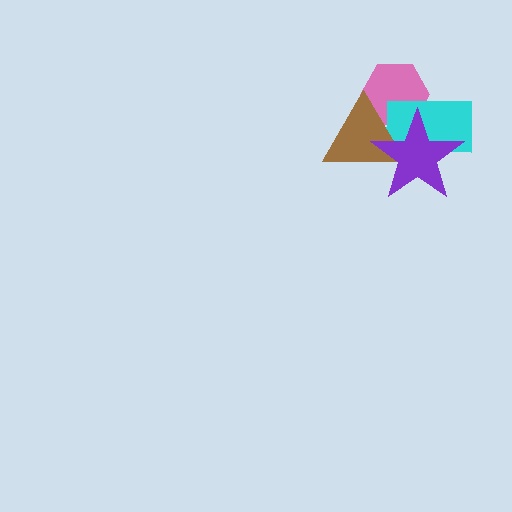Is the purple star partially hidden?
No, no other shape covers it.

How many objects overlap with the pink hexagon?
3 objects overlap with the pink hexagon.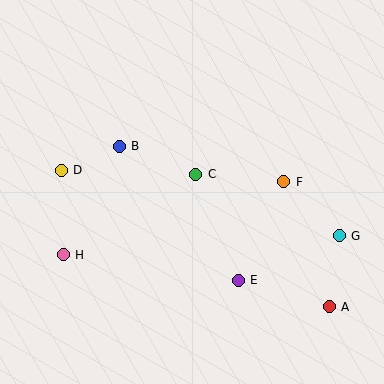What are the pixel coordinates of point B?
Point B is at (119, 146).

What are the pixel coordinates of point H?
Point H is at (63, 255).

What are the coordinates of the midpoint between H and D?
The midpoint between H and D is at (62, 212).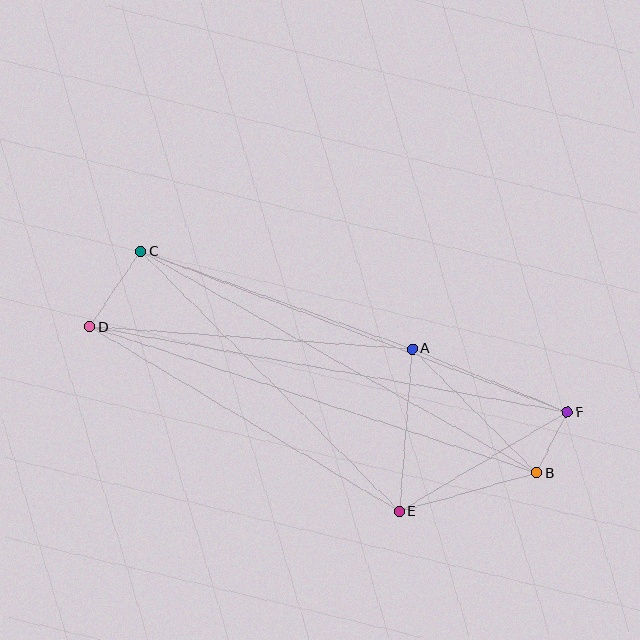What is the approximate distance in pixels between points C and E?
The distance between C and E is approximately 366 pixels.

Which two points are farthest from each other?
Points D and F are farthest from each other.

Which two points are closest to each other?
Points B and F are closest to each other.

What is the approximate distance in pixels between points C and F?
The distance between C and F is approximately 455 pixels.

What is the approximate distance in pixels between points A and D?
The distance between A and D is approximately 323 pixels.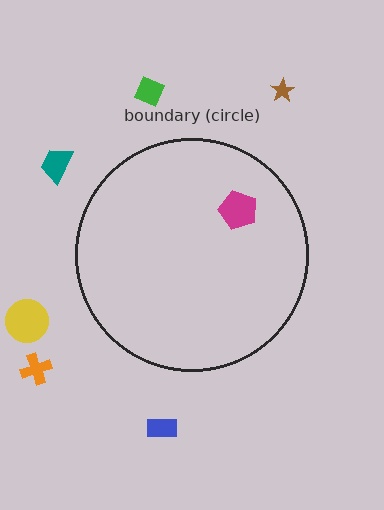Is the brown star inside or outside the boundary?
Outside.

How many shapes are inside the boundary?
1 inside, 6 outside.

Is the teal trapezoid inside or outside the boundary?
Outside.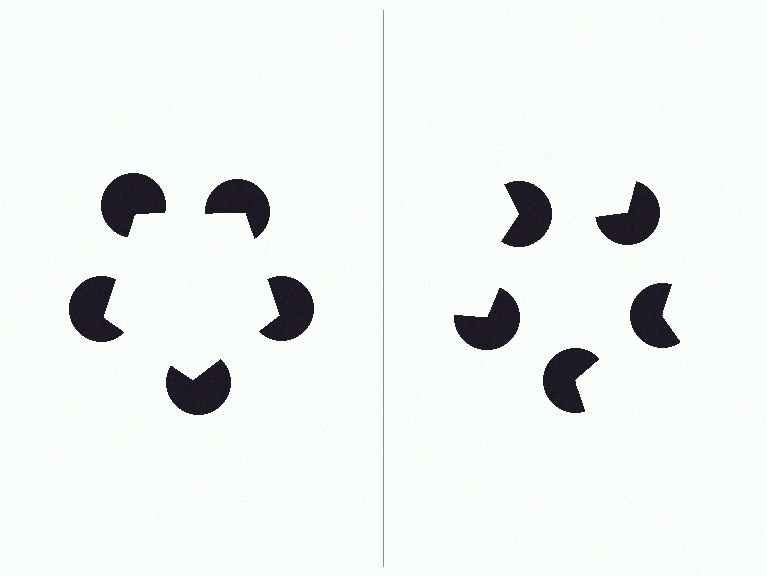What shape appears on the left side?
An illusory pentagon.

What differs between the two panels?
The pac-man discs are positioned identically on both sides; only the wedge orientations differ. On the left they align to a pentagon; on the right they are misaligned.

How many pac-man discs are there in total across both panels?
10 — 5 on each side.